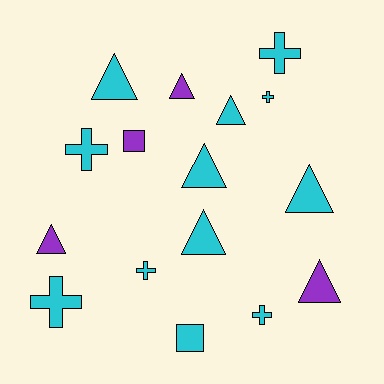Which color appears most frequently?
Cyan, with 12 objects.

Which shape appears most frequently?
Triangle, with 8 objects.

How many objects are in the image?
There are 16 objects.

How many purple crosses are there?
There are no purple crosses.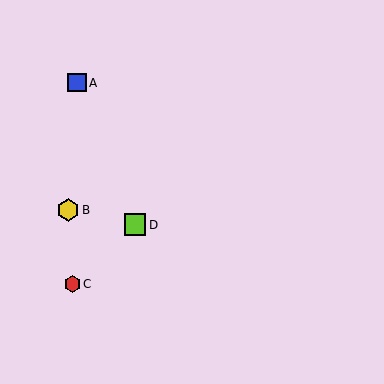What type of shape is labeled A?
Shape A is a blue square.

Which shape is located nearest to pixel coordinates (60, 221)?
The yellow hexagon (labeled B) at (68, 210) is nearest to that location.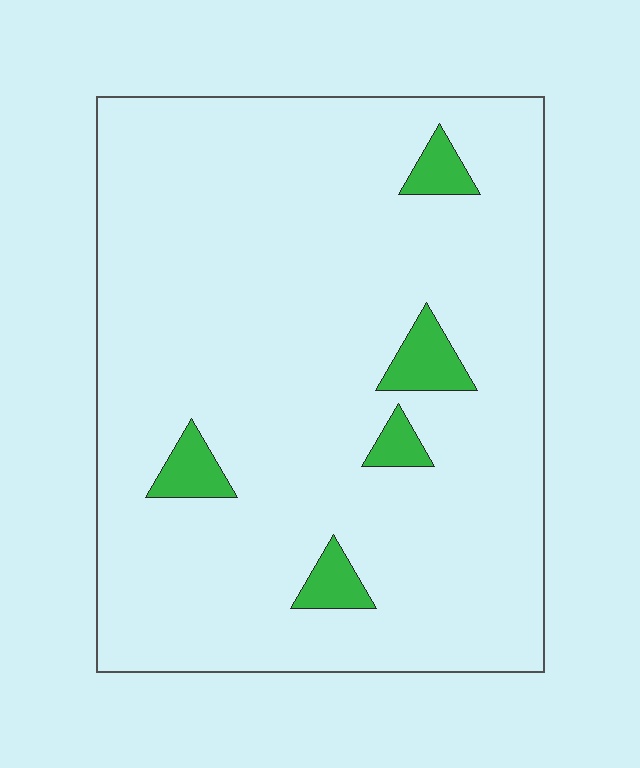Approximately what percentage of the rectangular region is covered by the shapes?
Approximately 5%.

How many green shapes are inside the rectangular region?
5.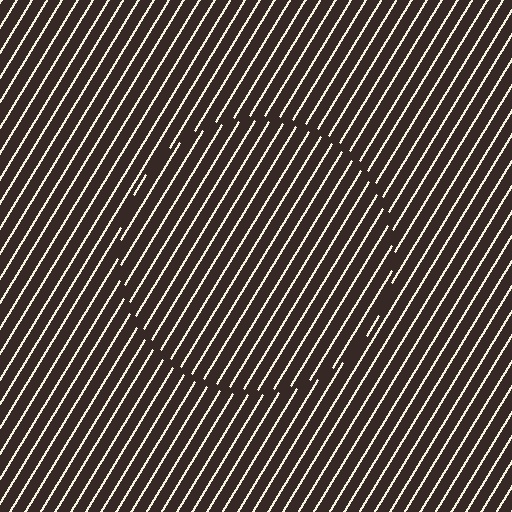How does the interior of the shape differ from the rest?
The interior of the shape contains the same grating, shifted by half a period — the contour is defined by the phase discontinuity where line-ends from the inner and outer gratings abut.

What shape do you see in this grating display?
An illusory circle. The interior of the shape contains the same grating, shifted by half a period — the contour is defined by the phase discontinuity where line-ends from the inner and outer gratings abut.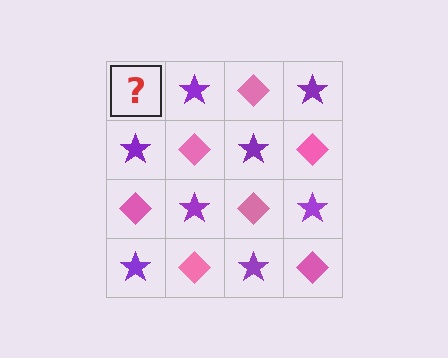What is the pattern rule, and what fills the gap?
The rule is that it alternates pink diamond and purple star in a checkerboard pattern. The gap should be filled with a pink diamond.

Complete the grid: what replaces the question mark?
The question mark should be replaced with a pink diamond.